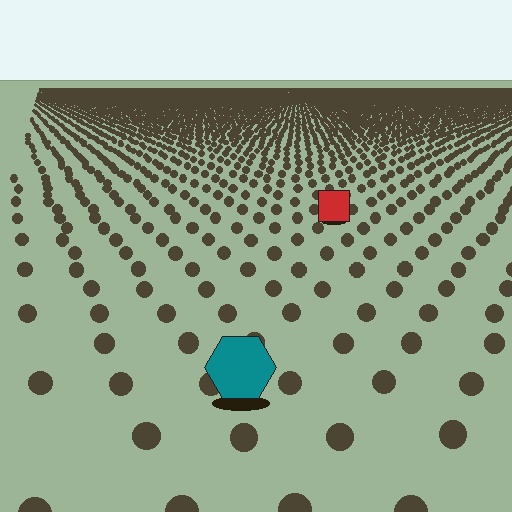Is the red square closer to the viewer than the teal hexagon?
No. The teal hexagon is closer — you can tell from the texture gradient: the ground texture is coarser near it.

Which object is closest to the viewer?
The teal hexagon is closest. The texture marks near it are larger and more spread out.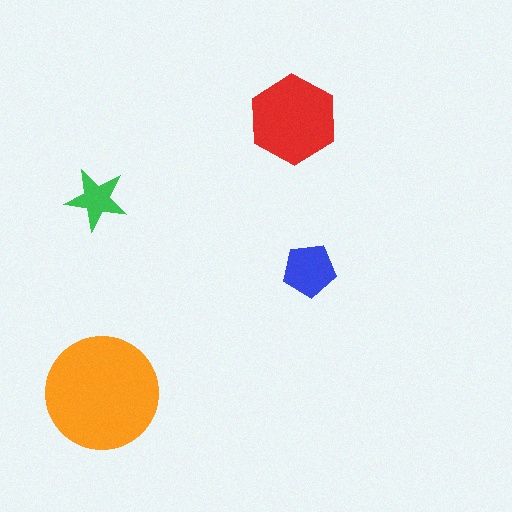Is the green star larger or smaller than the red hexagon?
Smaller.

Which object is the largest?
The orange circle.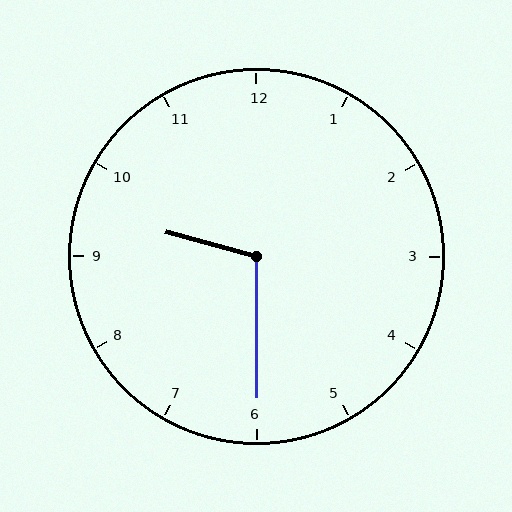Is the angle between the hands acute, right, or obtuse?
It is obtuse.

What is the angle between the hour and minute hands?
Approximately 105 degrees.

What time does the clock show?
9:30.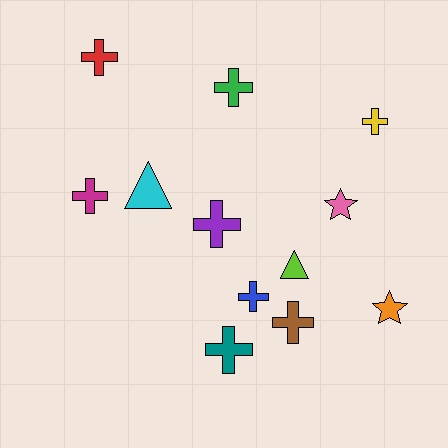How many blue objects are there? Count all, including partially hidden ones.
There is 1 blue object.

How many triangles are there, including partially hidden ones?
There are 2 triangles.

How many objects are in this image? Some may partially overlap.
There are 12 objects.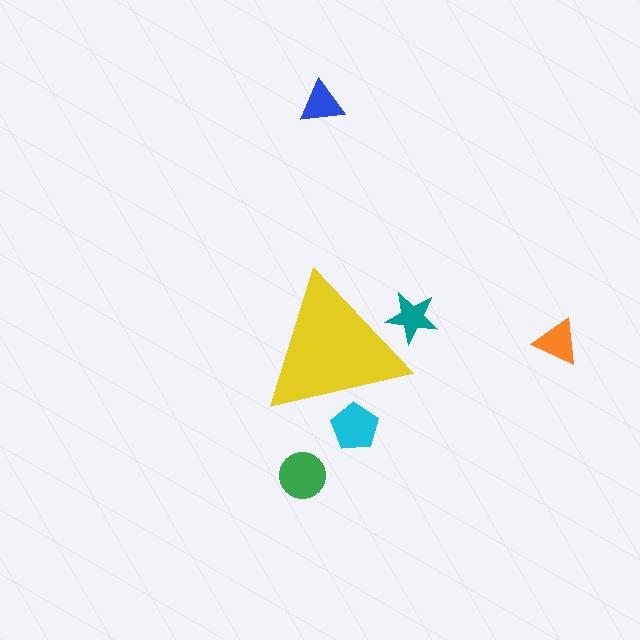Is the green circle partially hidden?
No, the green circle is fully visible.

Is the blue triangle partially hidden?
No, the blue triangle is fully visible.